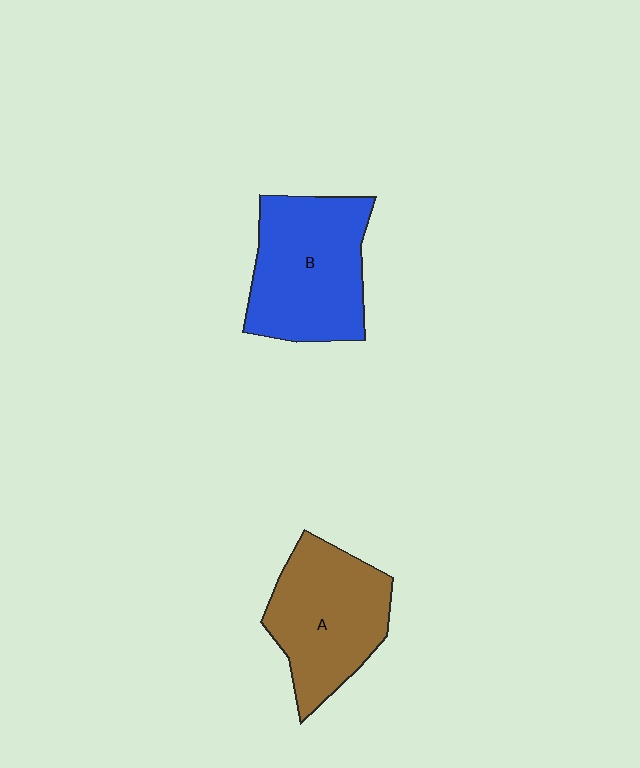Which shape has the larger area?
Shape B (blue).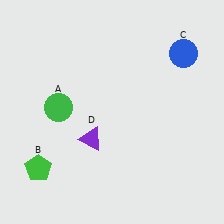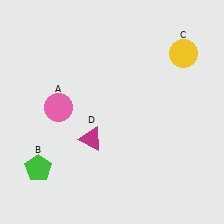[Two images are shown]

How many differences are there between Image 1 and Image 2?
There are 3 differences between the two images.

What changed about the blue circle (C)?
In Image 1, C is blue. In Image 2, it changed to yellow.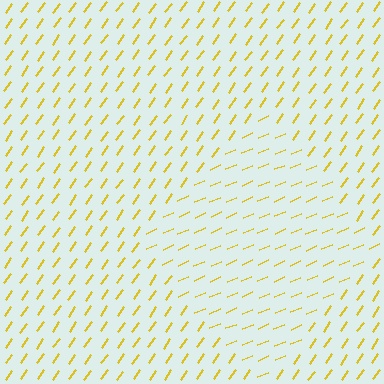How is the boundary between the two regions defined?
The boundary is defined purely by a change in line orientation (approximately 32 degrees difference). All lines are the same color and thickness.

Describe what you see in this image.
The image is filled with small yellow line segments. A diamond region in the image has lines oriented differently from the surrounding lines, creating a visible texture boundary.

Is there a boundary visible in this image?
Yes, there is a texture boundary formed by a change in line orientation.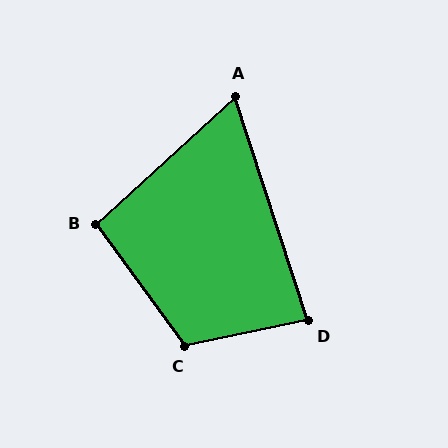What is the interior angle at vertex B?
Approximately 96 degrees (obtuse).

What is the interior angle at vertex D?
Approximately 84 degrees (acute).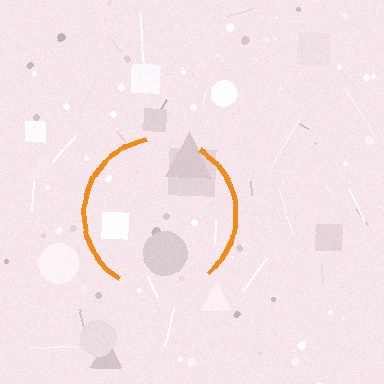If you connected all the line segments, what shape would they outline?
They would outline a circle.